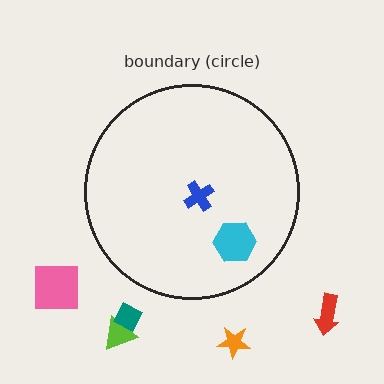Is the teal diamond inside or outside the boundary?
Outside.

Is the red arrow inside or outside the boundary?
Outside.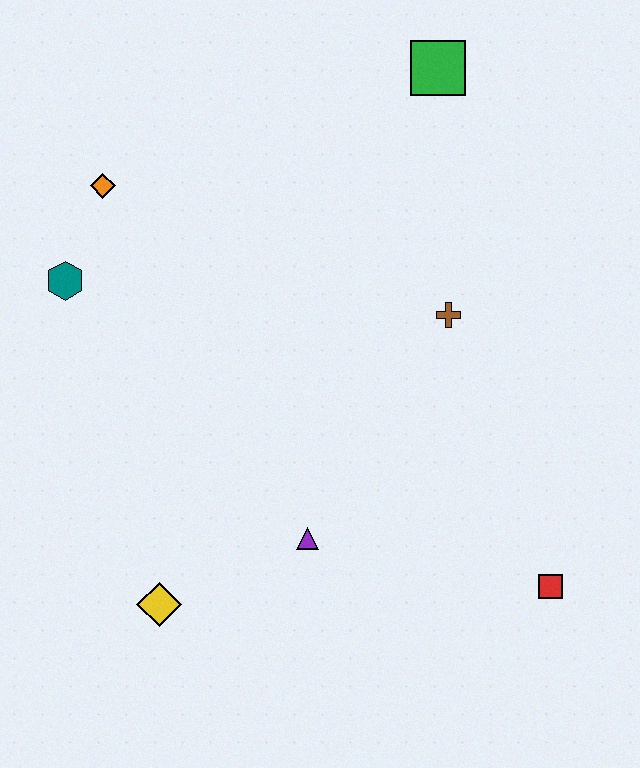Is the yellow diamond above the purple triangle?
No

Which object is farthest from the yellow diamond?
The green square is farthest from the yellow diamond.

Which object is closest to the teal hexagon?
The orange diamond is closest to the teal hexagon.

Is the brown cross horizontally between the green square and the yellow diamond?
No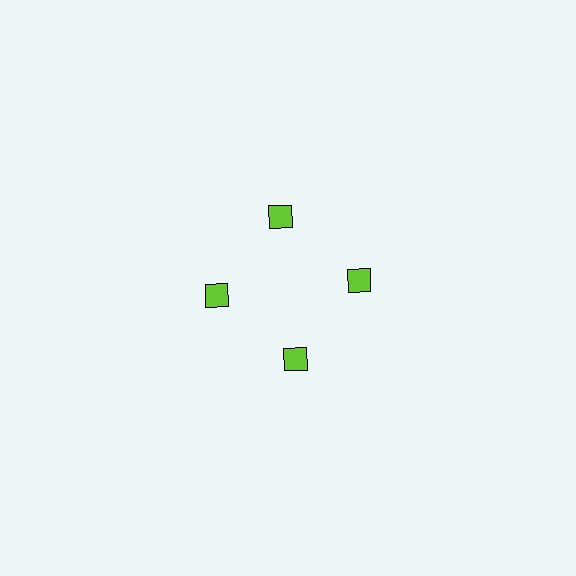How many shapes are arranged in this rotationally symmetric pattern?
There are 4 shapes, arranged in 4 groups of 1.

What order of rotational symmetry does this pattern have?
This pattern has 4-fold rotational symmetry.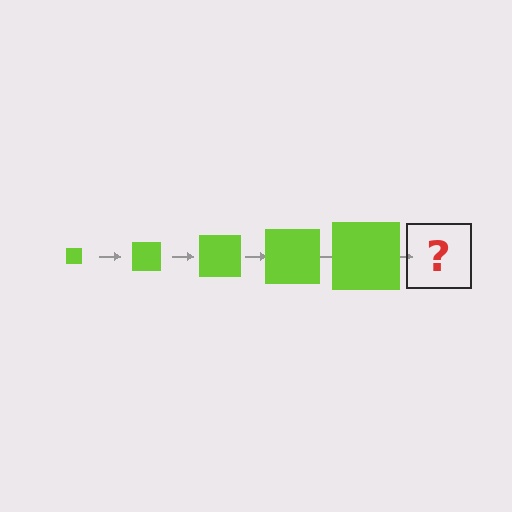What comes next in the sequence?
The next element should be a lime square, larger than the previous one.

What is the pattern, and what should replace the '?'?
The pattern is that the square gets progressively larger each step. The '?' should be a lime square, larger than the previous one.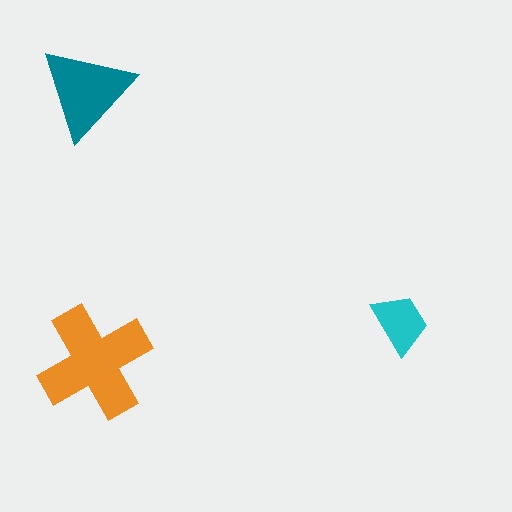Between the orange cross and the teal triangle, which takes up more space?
The orange cross.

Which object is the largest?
The orange cross.